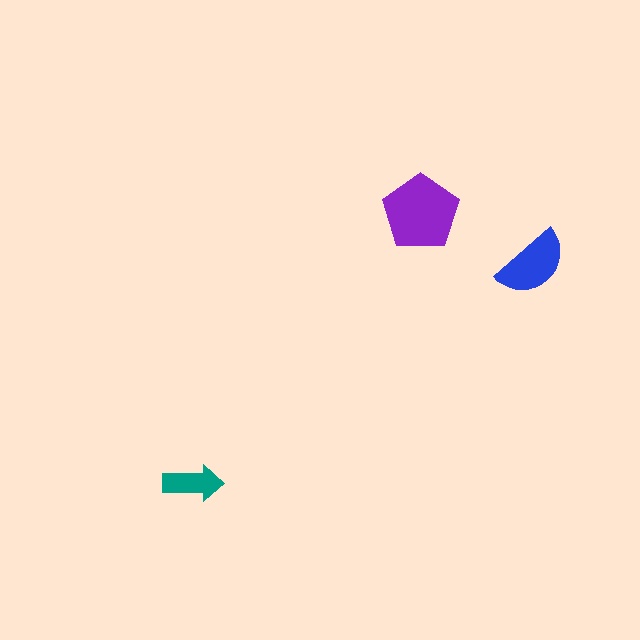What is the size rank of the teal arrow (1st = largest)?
3rd.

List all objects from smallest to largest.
The teal arrow, the blue semicircle, the purple pentagon.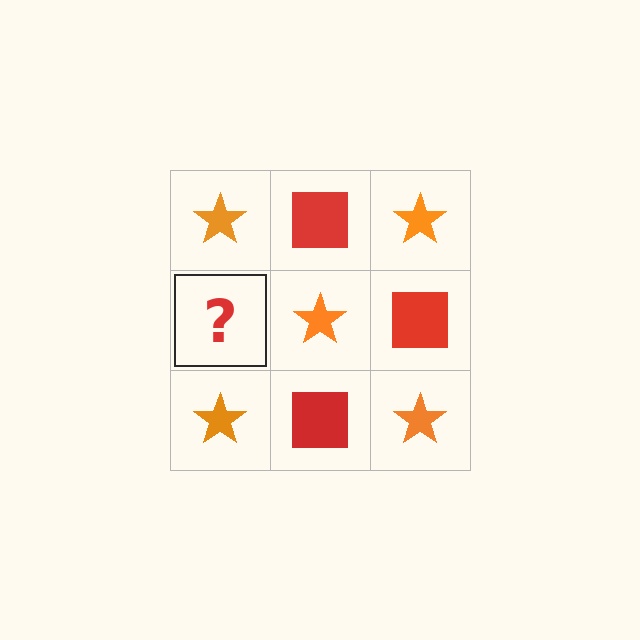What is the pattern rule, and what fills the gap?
The rule is that it alternates orange star and red square in a checkerboard pattern. The gap should be filled with a red square.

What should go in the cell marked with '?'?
The missing cell should contain a red square.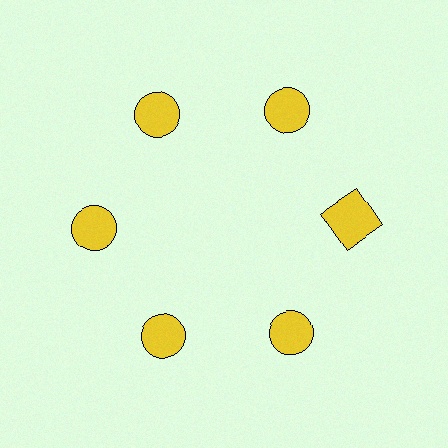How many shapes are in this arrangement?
There are 6 shapes arranged in a ring pattern.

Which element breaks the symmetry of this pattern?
The yellow square at roughly the 3 o'clock position breaks the symmetry. All other shapes are yellow circles.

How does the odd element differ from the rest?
It has a different shape: square instead of circle.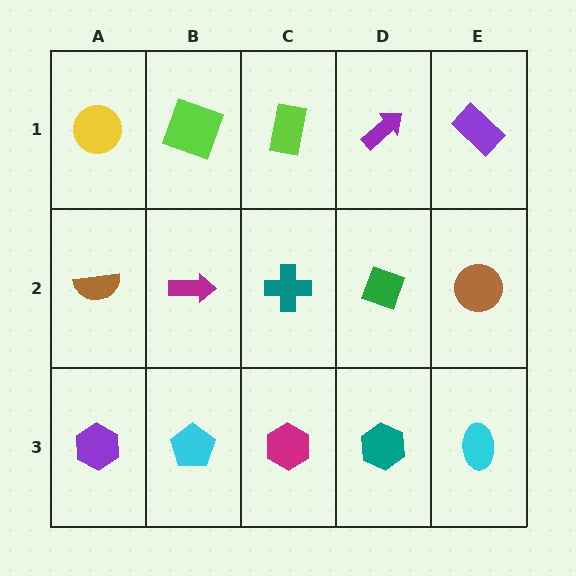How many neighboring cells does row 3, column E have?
2.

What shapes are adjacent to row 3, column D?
A green diamond (row 2, column D), a magenta hexagon (row 3, column C), a cyan ellipse (row 3, column E).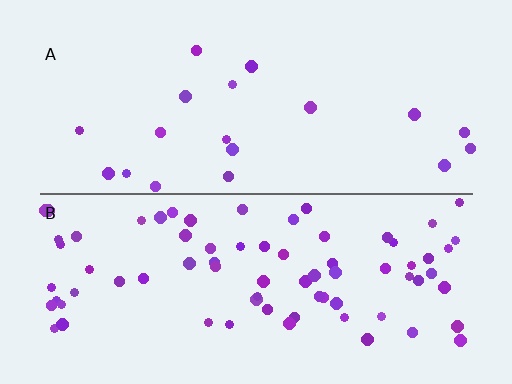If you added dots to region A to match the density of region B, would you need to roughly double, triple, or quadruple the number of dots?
Approximately quadruple.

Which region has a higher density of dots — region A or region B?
B (the bottom).